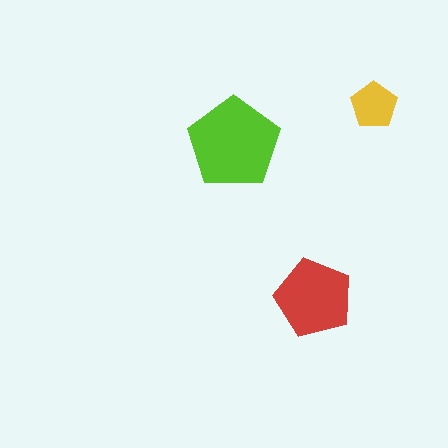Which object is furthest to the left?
The lime pentagon is leftmost.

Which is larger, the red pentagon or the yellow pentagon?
The red one.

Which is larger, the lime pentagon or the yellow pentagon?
The lime one.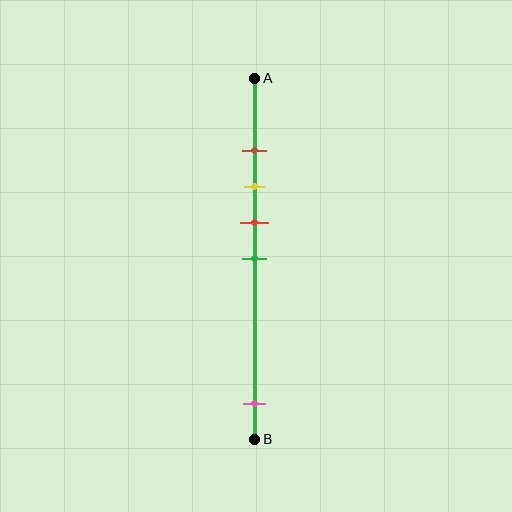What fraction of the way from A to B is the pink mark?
The pink mark is approximately 90% (0.9) of the way from A to B.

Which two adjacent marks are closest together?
The brown and yellow marks are the closest adjacent pair.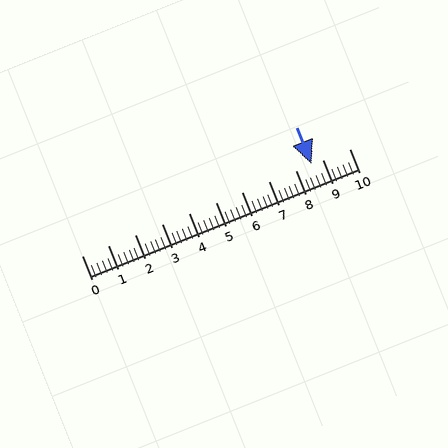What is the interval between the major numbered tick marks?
The major tick marks are spaced 1 units apart.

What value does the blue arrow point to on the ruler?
The blue arrow points to approximately 8.6.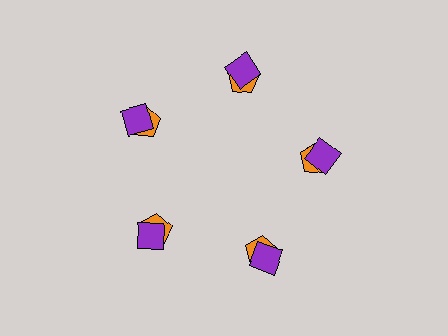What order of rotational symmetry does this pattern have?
This pattern has 5-fold rotational symmetry.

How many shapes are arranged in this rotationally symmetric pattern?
There are 10 shapes, arranged in 5 groups of 2.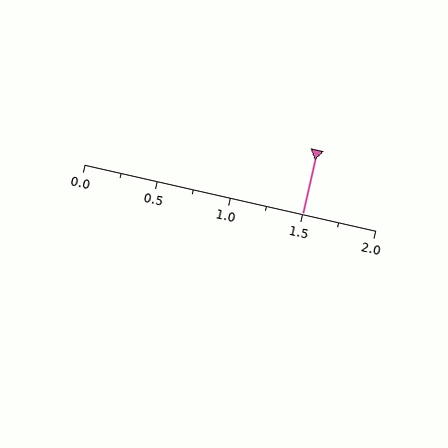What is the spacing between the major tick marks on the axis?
The major ticks are spaced 0.5 apart.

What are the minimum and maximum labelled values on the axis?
The axis runs from 0.0 to 2.0.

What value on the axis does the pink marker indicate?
The marker indicates approximately 1.5.